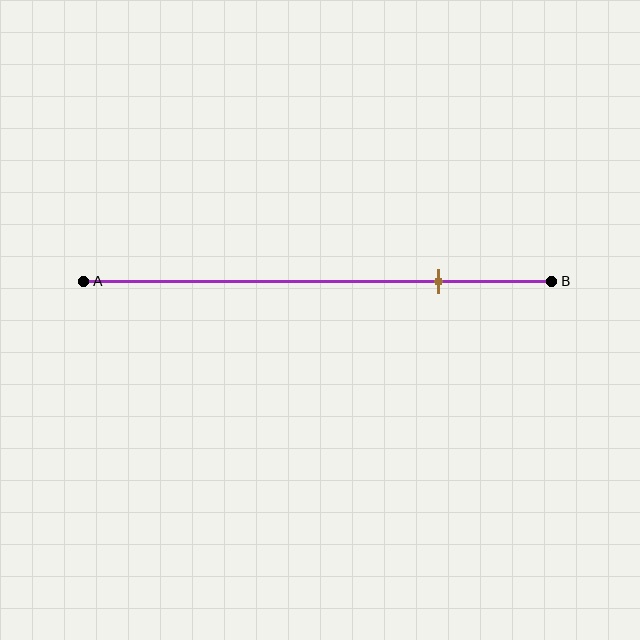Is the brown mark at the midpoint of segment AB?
No, the mark is at about 75% from A, not at the 50% midpoint.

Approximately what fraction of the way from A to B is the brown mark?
The brown mark is approximately 75% of the way from A to B.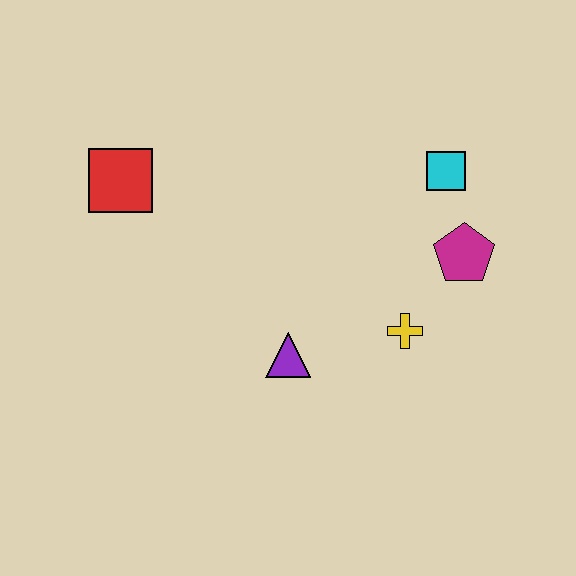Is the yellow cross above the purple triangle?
Yes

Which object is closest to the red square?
The purple triangle is closest to the red square.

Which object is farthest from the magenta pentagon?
The red square is farthest from the magenta pentagon.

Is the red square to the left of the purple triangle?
Yes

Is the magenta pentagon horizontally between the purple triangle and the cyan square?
No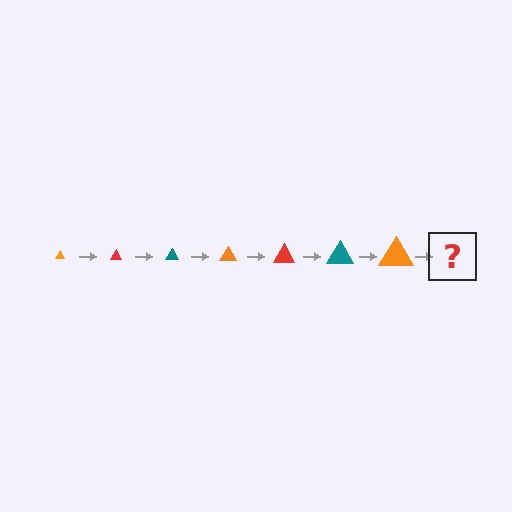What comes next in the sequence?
The next element should be a red triangle, larger than the previous one.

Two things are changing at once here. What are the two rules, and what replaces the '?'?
The two rules are that the triangle grows larger each step and the color cycles through orange, red, and teal. The '?' should be a red triangle, larger than the previous one.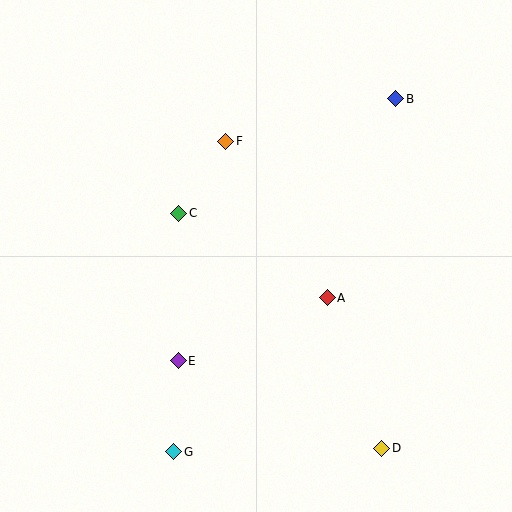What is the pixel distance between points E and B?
The distance between E and B is 340 pixels.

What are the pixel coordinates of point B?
Point B is at (396, 99).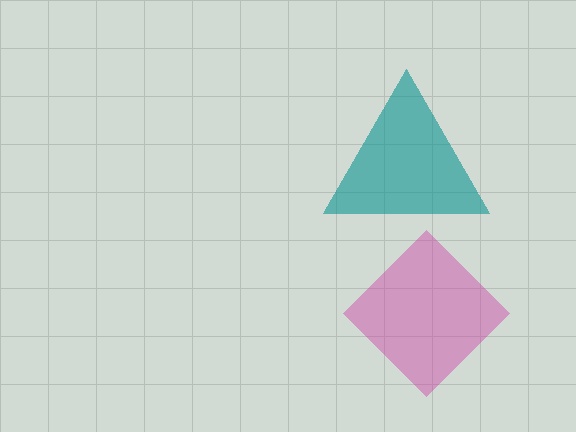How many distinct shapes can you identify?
There are 2 distinct shapes: a magenta diamond, a teal triangle.